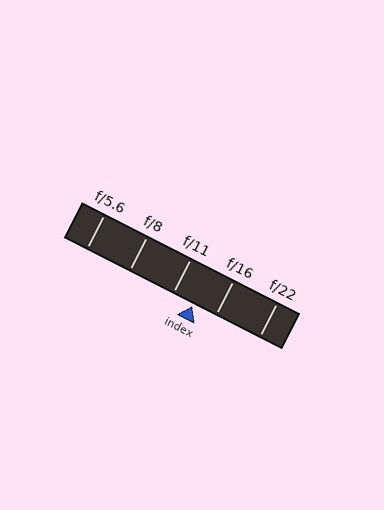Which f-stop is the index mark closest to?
The index mark is closest to f/11.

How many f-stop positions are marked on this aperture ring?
There are 5 f-stop positions marked.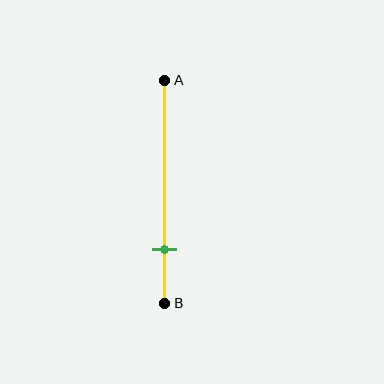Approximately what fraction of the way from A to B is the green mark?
The green mark is approximately 75% of the way from A to B.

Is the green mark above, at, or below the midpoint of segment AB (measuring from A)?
The green mark is below the midpoint of segment AB.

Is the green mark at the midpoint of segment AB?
No, the mark is at about 75% from A, not at the 50% midpoint.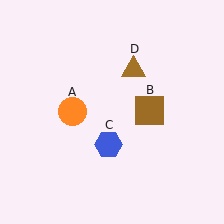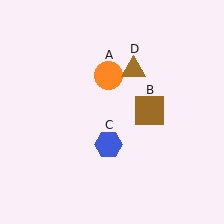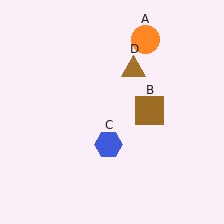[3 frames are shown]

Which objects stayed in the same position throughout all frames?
Brown square (object B) and blue hexagon (object C) and brown triangle (object D) remained stationary.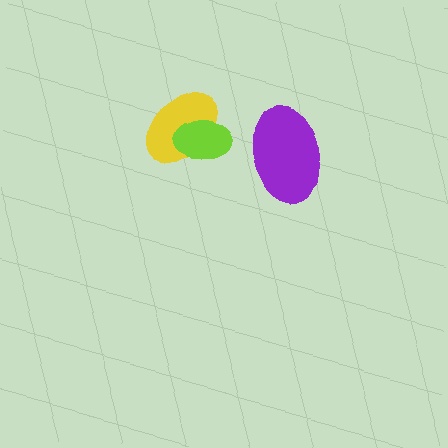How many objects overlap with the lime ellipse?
1 object overlaps with the lime ellipse.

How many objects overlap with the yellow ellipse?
1 object overlaps with the yellow ellipse.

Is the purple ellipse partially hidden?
No, no other shape covers it.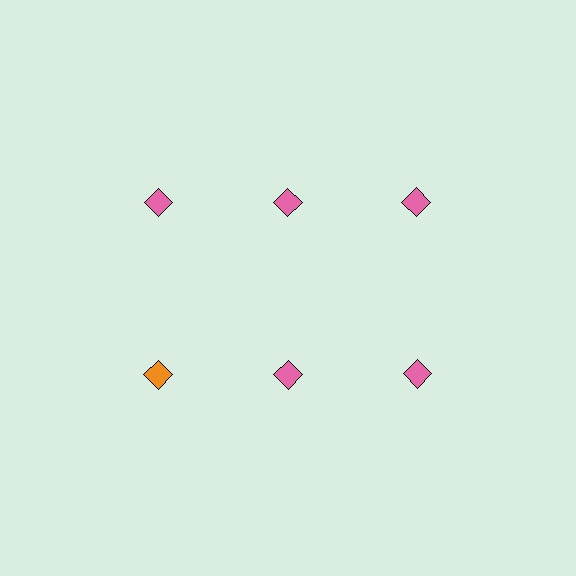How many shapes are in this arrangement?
There are 6 shapes arranged in a grid pattern.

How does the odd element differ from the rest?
It has a different color: orange instead of pink.